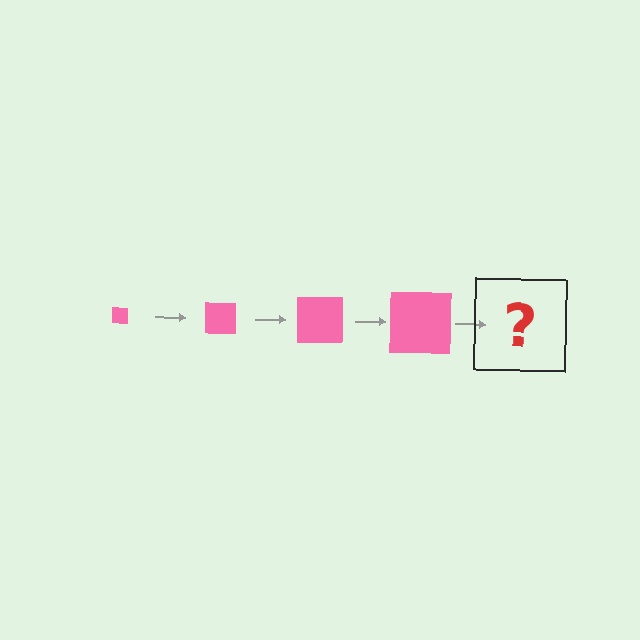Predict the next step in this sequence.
The next step is a pink square, larger than the previous one.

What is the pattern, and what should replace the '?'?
The pattern is that the square gets progressively larger each step. The '?' should be a pink square, larger than the previous one.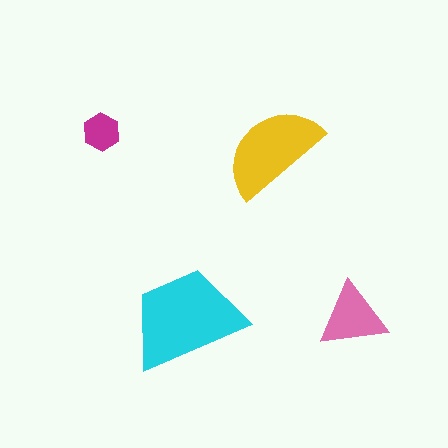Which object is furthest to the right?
The pink triangle is rightmost.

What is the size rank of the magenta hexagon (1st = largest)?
4th.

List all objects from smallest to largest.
The magenta hexagon, the pink triangle, the yellow semicircle, the cyan trapezoid.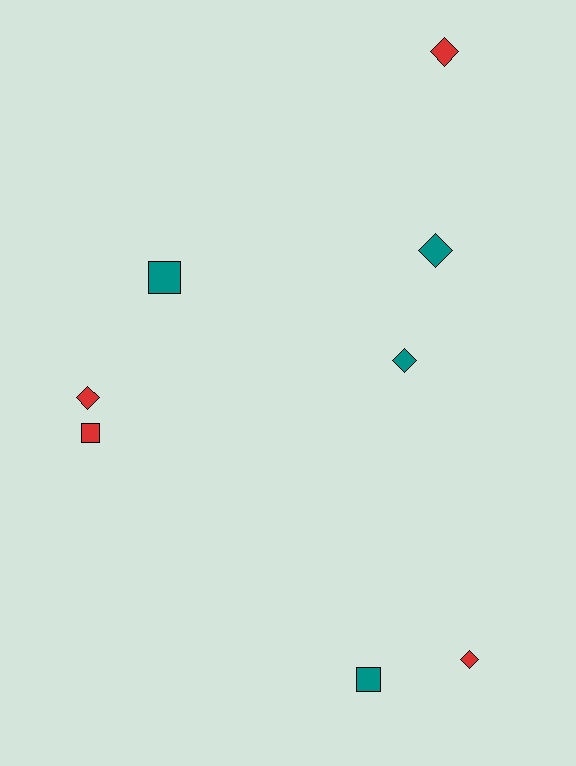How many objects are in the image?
There are 8 objects.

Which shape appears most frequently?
Diamond, with 5 objects.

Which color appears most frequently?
Teal, with 4 objects.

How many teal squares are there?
There are 2 teal squares.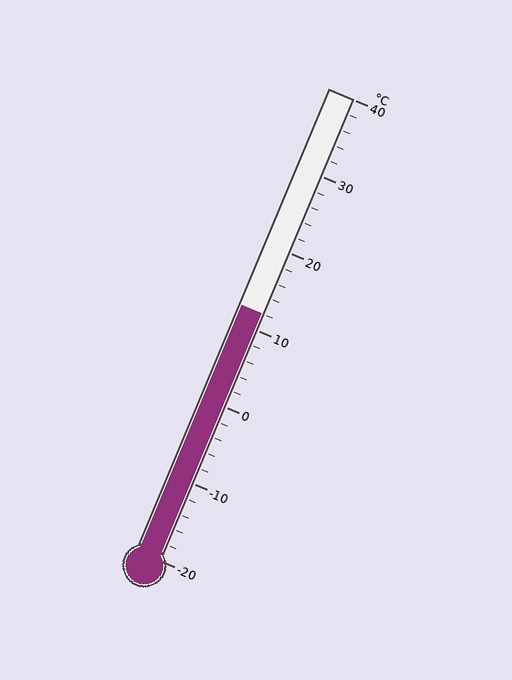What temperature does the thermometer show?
The thermometer shows approximately 12°C.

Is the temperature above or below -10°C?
The temperature is above -10°C.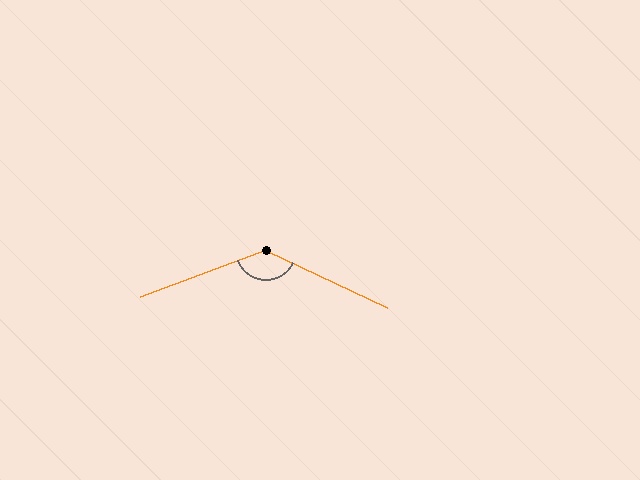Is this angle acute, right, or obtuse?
It is obtuse.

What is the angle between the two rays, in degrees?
Approximately 134 degrees.